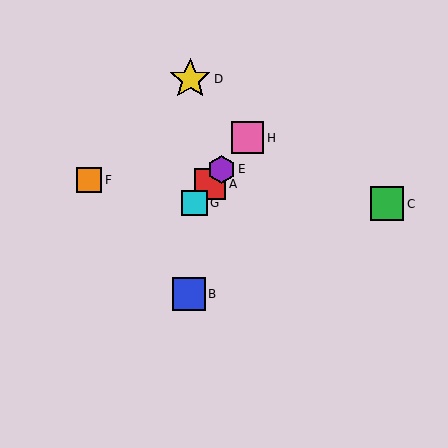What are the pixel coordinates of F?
Object F is at (89, 180).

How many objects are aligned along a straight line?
4 objects (A, E, G, H) are aligned along a straight line.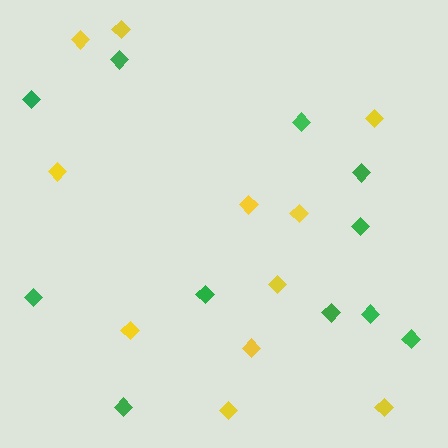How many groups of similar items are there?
There are 2 groups: one group of green diamonds (11) and one group of yellow diamonds (11).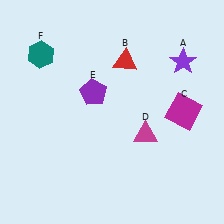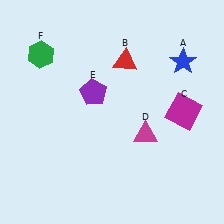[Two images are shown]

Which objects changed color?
A changed from purple to blue. F changed from teal to green.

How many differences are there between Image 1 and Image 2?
There are 2 differences between the two images.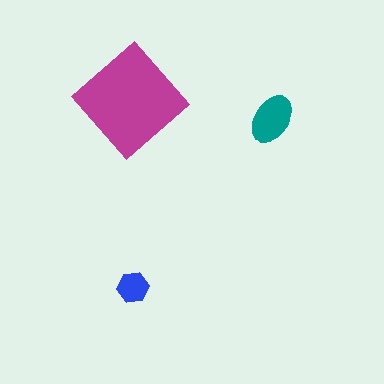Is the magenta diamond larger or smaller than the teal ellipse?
Larger.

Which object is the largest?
The magenta diamond.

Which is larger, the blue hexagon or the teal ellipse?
The teal ellipse.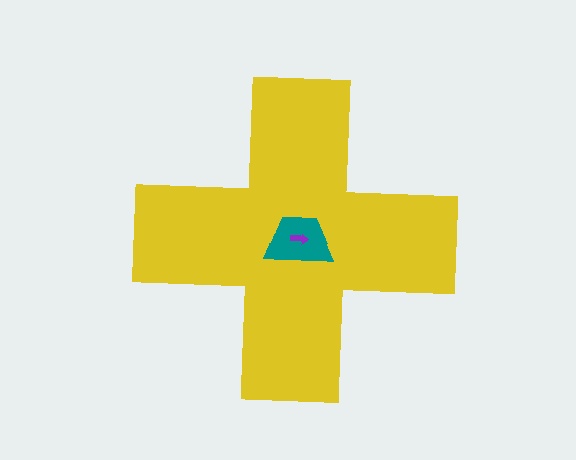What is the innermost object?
The purple arrow.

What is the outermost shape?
The yellow cross.